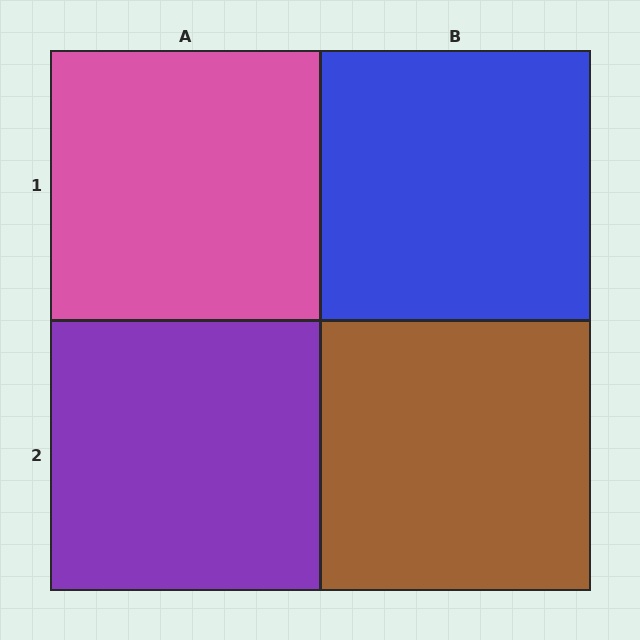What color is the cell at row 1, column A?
Pink.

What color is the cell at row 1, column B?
Blue.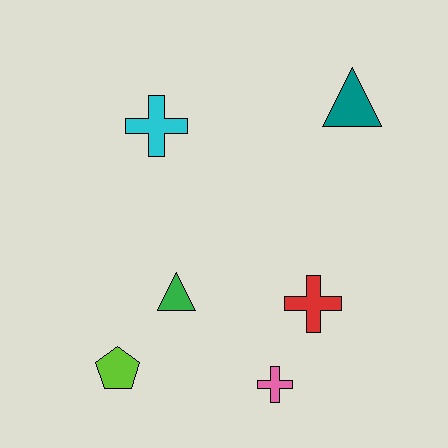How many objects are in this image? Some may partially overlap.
There are 6 objects.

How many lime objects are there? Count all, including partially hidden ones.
There is 1 lime object.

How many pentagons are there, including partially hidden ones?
There is 1 pentagon.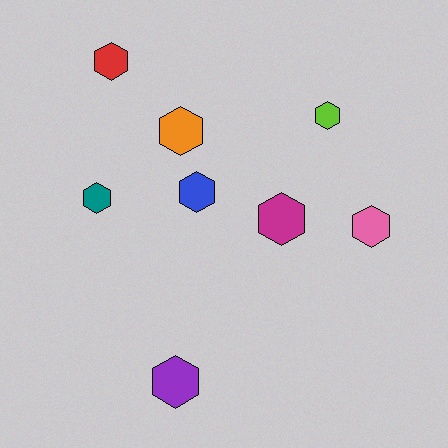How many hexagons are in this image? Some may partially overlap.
There are 8 hexagons.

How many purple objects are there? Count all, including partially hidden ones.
There is 1 purple object.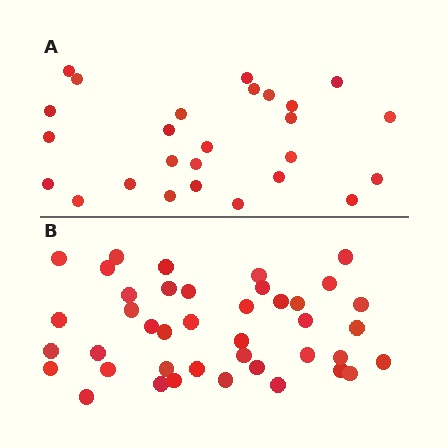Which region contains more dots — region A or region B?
Region B (the bottom region) has more dots.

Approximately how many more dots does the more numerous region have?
Region B has approximately 15 more dots than region A.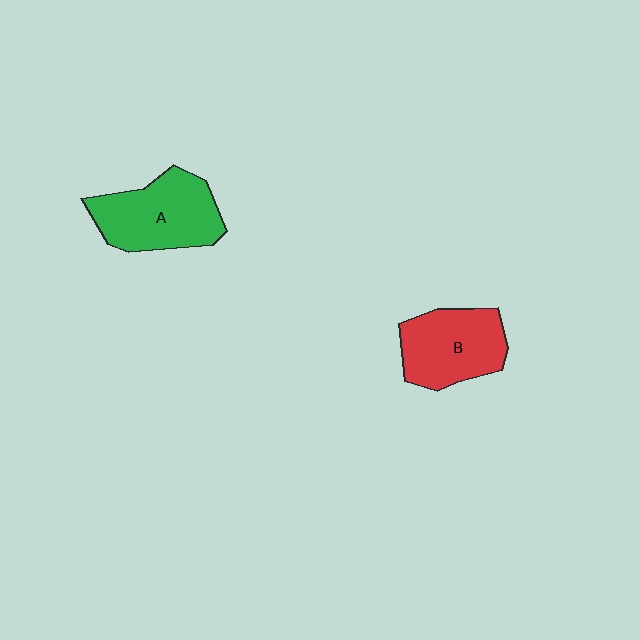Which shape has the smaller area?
Shape B (red).